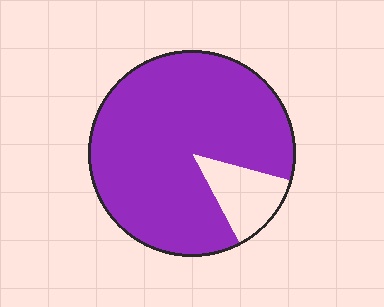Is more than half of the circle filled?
Yes.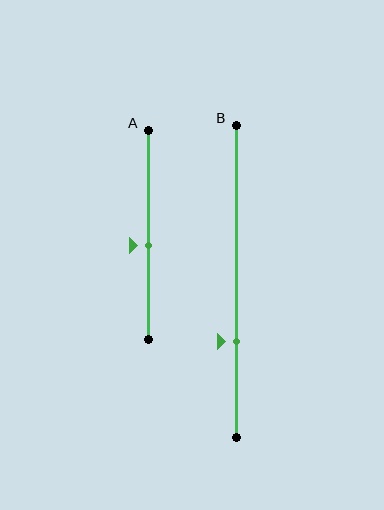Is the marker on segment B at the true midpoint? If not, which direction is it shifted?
No, the marker on segment B is shifted downward by about 19% of the segment length.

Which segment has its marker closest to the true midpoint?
Segment A has its marker closest to the true midpoint.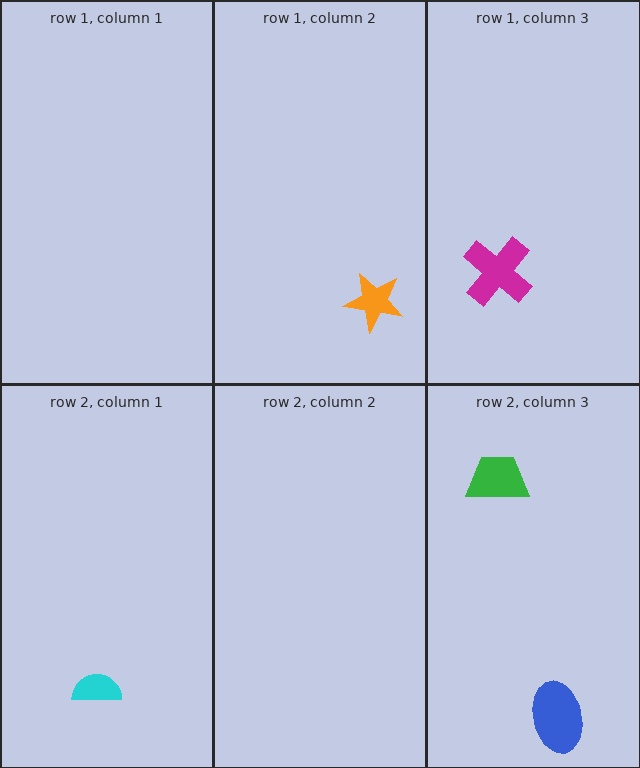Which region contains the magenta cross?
The row 1, column 3 region.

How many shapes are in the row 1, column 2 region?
1.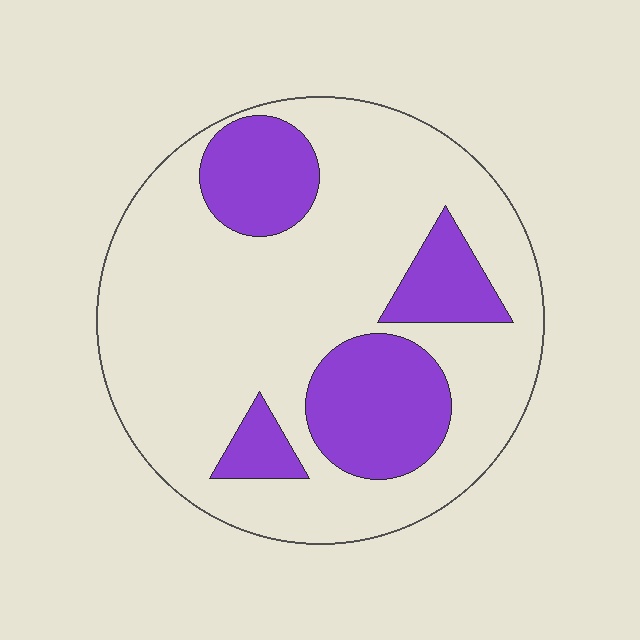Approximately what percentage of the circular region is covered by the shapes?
Approximately 25%.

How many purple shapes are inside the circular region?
4.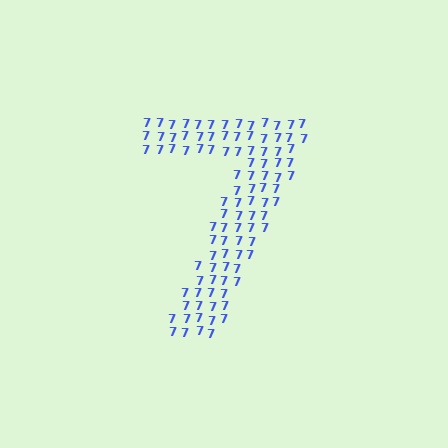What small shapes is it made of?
It is made of small digit 7's.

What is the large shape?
The large shape is the digit 7.